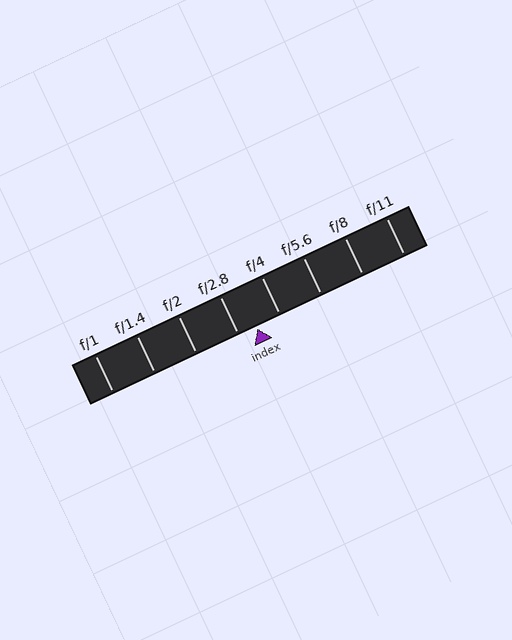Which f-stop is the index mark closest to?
The index mark is closest to f/2.8.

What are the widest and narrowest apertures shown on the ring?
The widest aperture shown is f/1 and the narrowest is f/11.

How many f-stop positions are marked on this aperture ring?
There are 8 f-stop positions marked.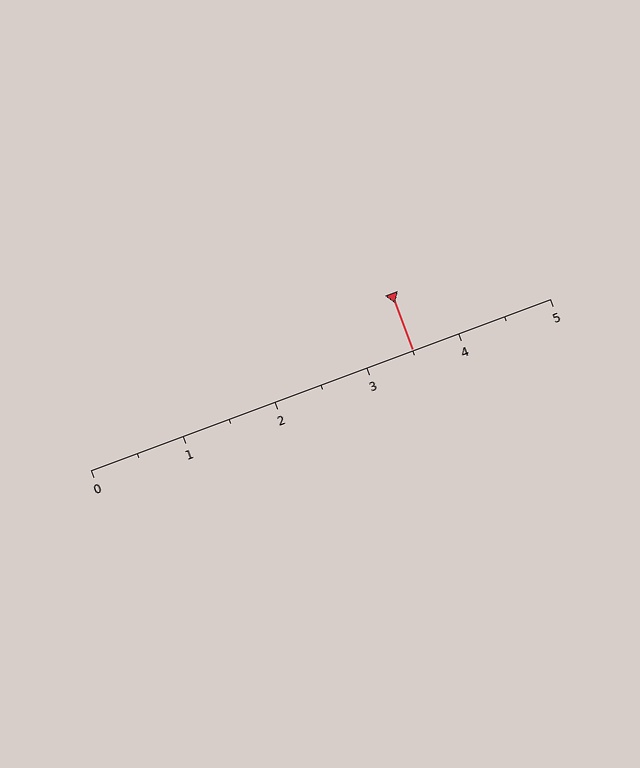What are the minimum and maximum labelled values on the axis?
The axis runs from 0 to 5.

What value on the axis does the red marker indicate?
The marker indicates approximately 3.5.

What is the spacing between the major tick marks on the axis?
The major ticks are spaced 1 apart.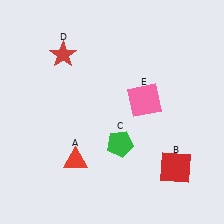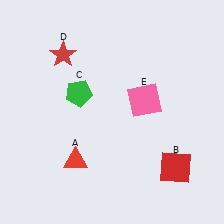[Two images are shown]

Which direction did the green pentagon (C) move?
The green pentagon (C) moved up.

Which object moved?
The green pentagon (C) moved up.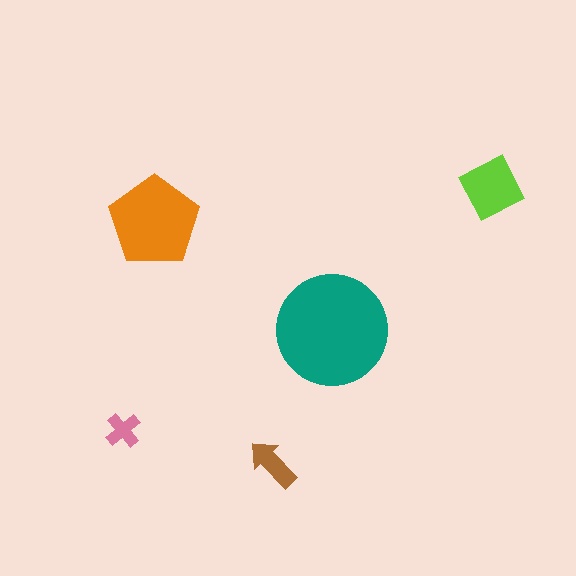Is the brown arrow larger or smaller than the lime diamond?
Smaller.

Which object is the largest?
The teal circle.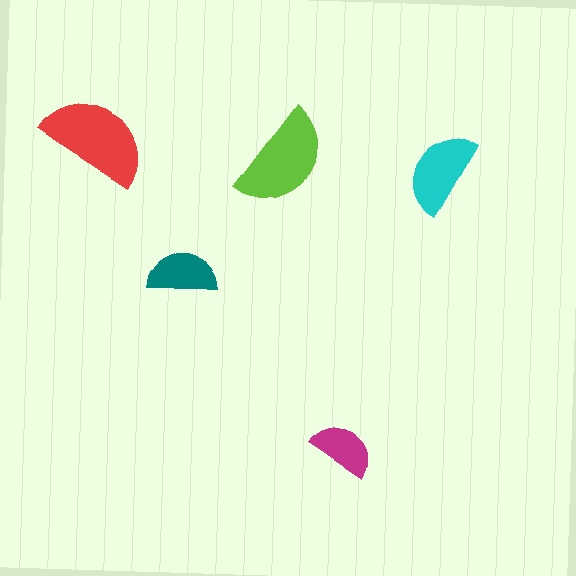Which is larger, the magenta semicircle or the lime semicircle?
The lime one.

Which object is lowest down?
The magenta semicircle is bottommost.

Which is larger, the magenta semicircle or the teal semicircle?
The teal one.